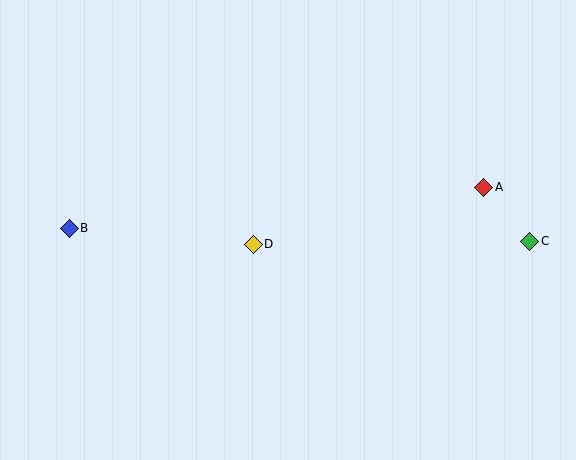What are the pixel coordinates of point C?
Point C is at (530, 241).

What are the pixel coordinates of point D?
Point D is at (253, 244).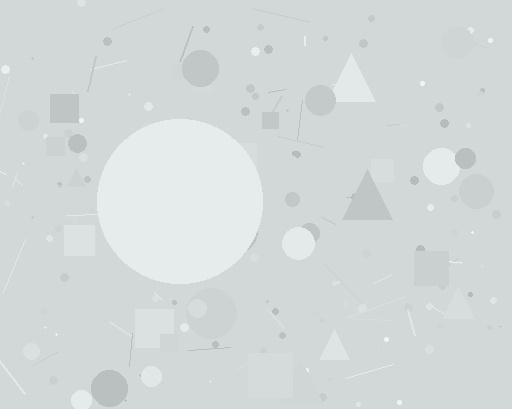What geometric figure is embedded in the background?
A circle is embedded in the background.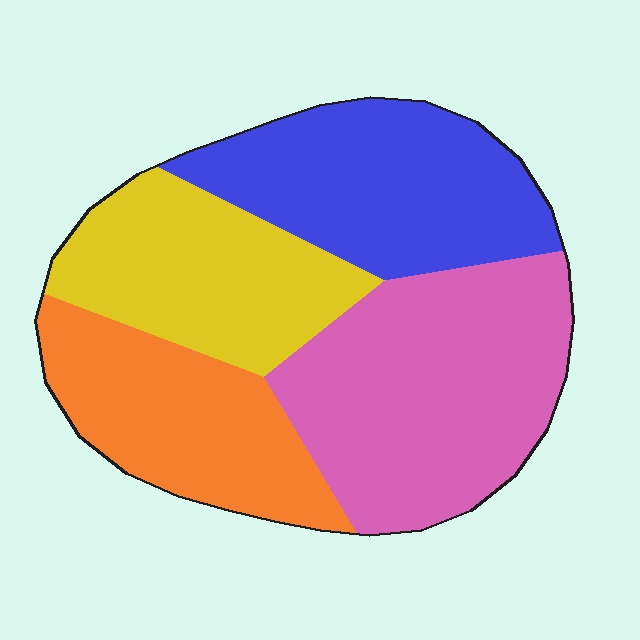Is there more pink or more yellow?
Pink.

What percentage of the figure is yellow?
Yellow takes up about one fifth (1/5) of the figure.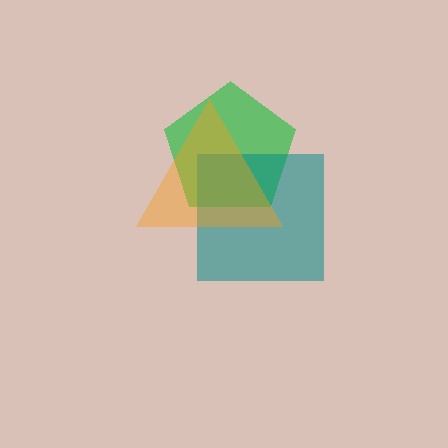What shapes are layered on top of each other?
The layered shapes are: a green pentagon, a teal square, an orange triangle.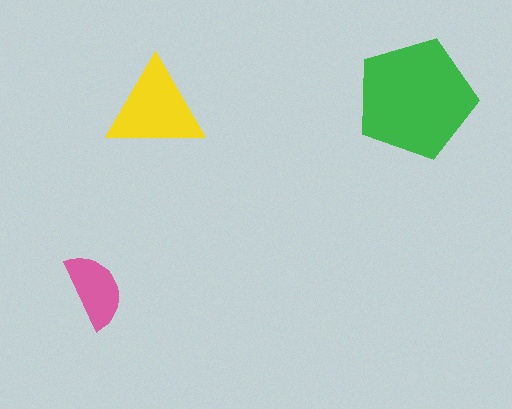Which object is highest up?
The green pentagon is topmost.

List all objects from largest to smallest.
The green pentagon, the yellow triangle, the pink semicircle.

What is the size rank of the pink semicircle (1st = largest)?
3rd.